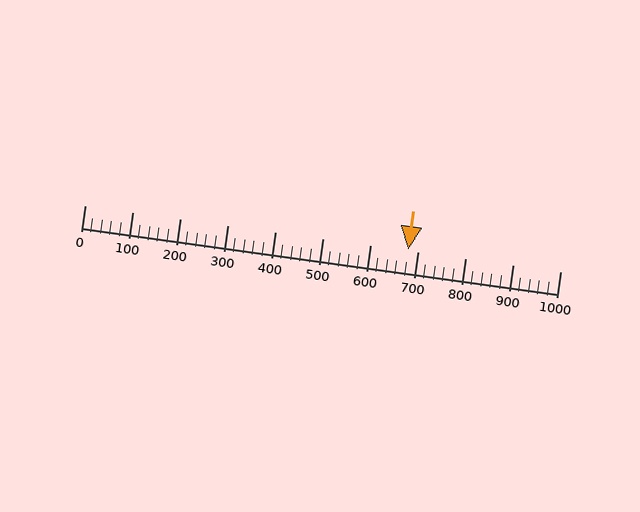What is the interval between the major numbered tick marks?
The major tick marks are spaced 100 units apart.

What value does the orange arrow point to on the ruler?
The orange arrow points to approximately 680.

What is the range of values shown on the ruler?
The ruler shows values from 0 to 1000.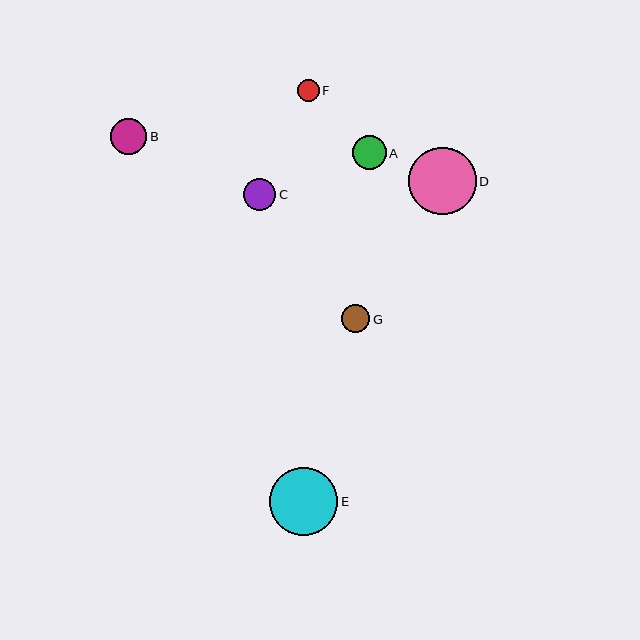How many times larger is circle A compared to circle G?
Circle A is approximately 1.2 times the size of circle G.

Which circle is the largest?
Circle E is the largest with a size of approximately 68 pixels.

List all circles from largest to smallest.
From largest to smallest: E, D, B, A, C, G, F.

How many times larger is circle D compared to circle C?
Circle D is approximately 2.1 times the size of circle C.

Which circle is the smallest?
Circle F is the smallest with a size of approximately 22 pixels.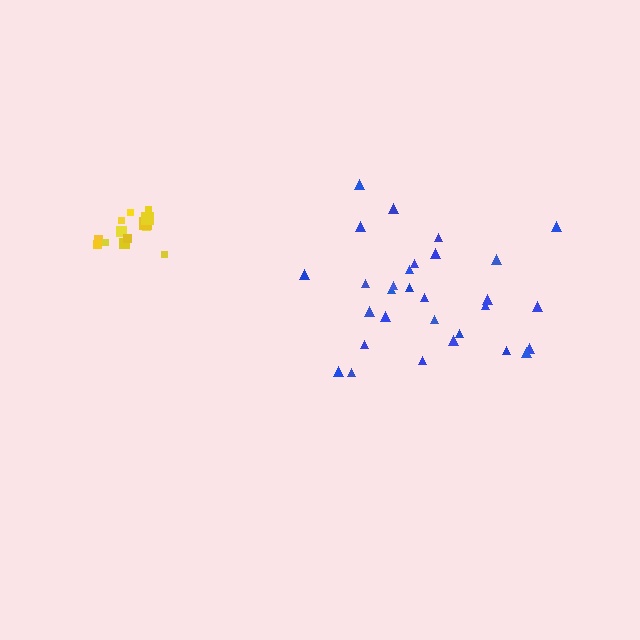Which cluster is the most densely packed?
Yellow.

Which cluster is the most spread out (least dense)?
Blue.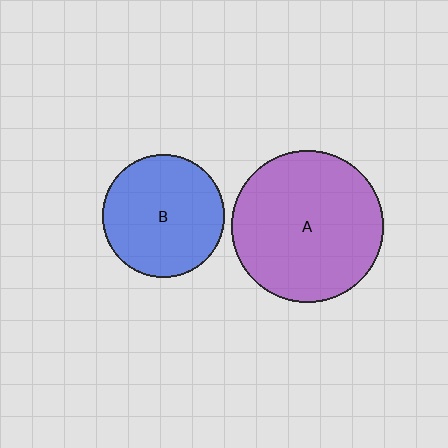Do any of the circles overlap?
No, none of the circles overlap.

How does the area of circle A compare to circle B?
Approximately 1.5 times.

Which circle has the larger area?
Circle A (purple).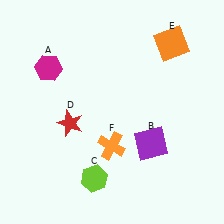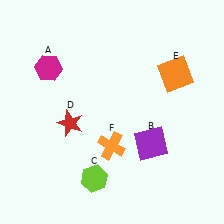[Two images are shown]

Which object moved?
The orange square (E) moved down.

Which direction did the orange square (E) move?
The orange square (E) moved down.